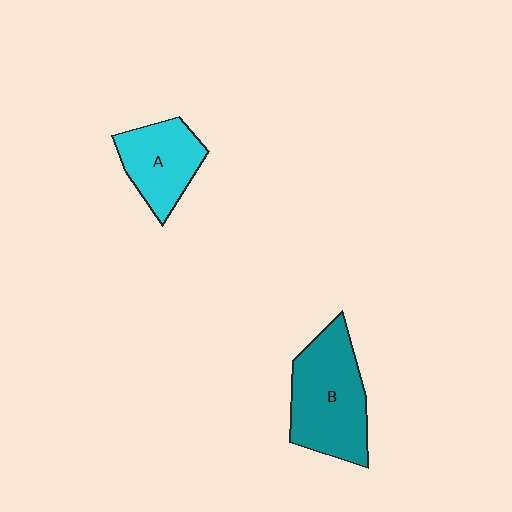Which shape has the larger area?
Shape B (teal).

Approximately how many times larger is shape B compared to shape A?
Approximately 1.5 times.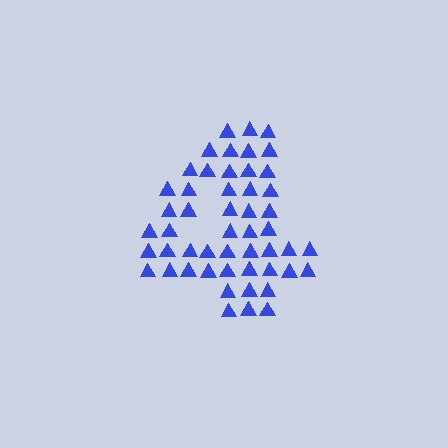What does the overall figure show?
The overall figure shows the digit 4.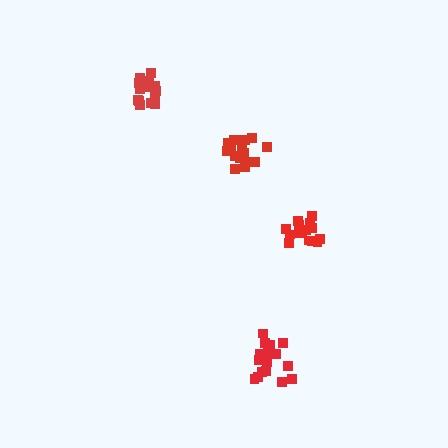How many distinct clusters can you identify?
There are 4 distinct clusters.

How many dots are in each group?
Group 1: 15 dots, Group 2: 19 dots, Group 3: 16 dots, Group 4: 19 dots (69 total).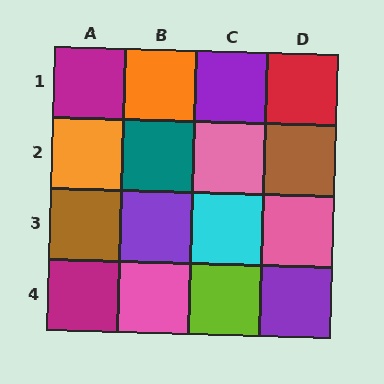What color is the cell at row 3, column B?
Purple.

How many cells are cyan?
1 cell is cyan.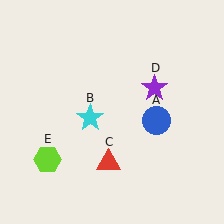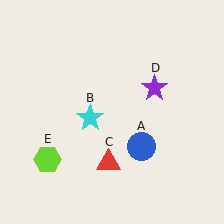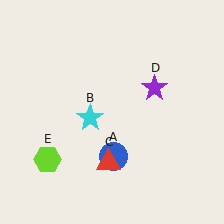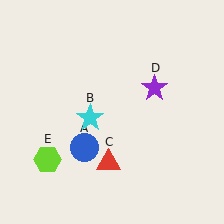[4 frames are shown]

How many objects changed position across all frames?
1 object changed position: blue circle (object A).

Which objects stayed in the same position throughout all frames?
Cyan star (object B) and red triangle (object C) and purple star (object D) and lime hexagon (object E) remained stationary.